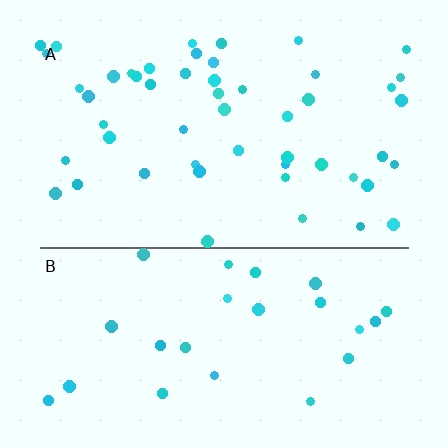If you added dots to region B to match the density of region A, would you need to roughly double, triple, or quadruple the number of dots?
Approximately double.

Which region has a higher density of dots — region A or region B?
A (the top).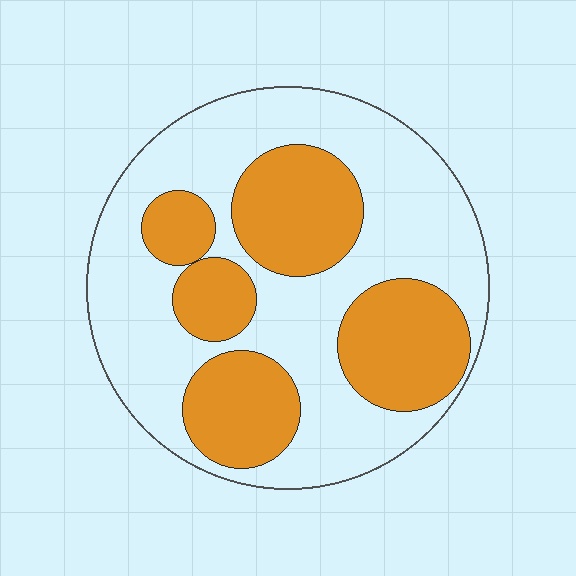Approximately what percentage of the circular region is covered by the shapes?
Approximately 40%.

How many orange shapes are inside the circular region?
5.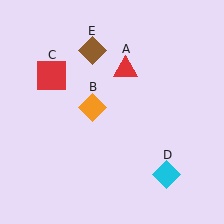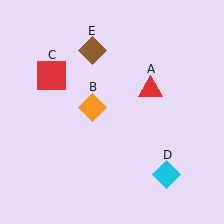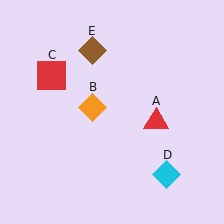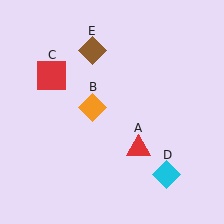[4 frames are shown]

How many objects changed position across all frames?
1 object changed position: red triangle (object A).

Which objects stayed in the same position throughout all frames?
Orange diamond (object B) and red square (object C) and cyan diamond (object D) and brown diamond (object E) remained stationary.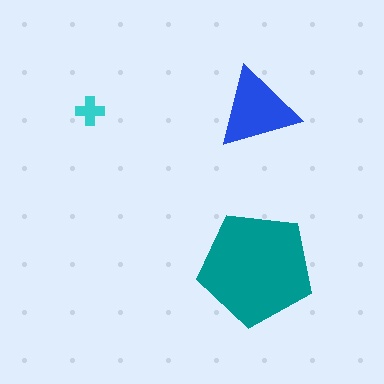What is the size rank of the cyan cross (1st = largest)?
3rd.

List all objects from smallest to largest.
The cyan cross, the blue triangle, the teal pentagon.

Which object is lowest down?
The teal pentagon is bottommost.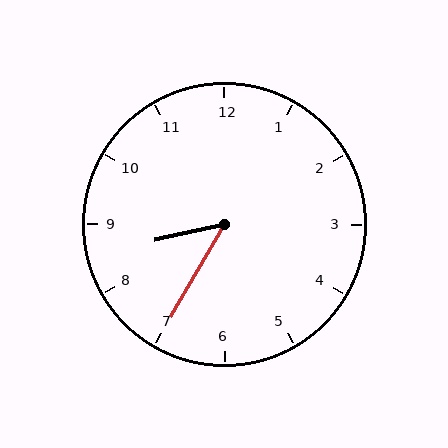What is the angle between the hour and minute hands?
Approximately 48 degrees.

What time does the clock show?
8:35.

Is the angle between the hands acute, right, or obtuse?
It is acute.